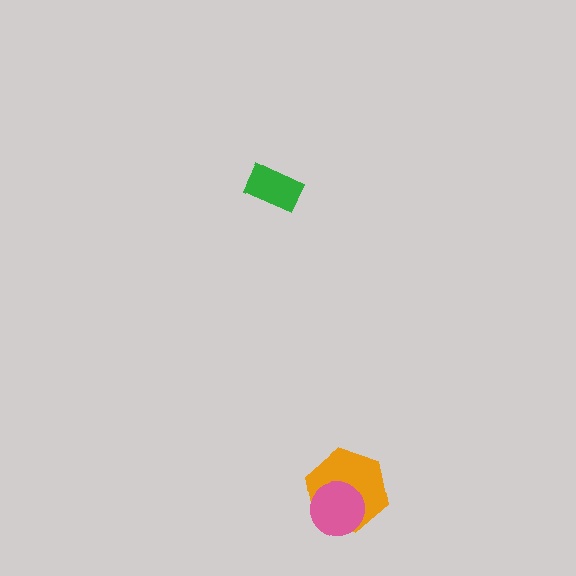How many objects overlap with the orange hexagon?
1 object overlaps with the orange hexagon.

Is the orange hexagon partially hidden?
Yes, it is partially covered by another shape.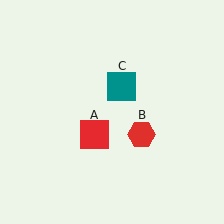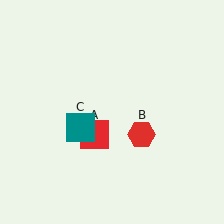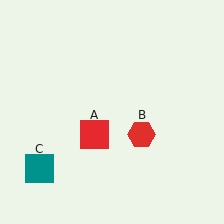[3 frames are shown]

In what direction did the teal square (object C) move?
The teal square (object C) moved down and to the left.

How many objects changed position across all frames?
1 object changed position: teal square (object C).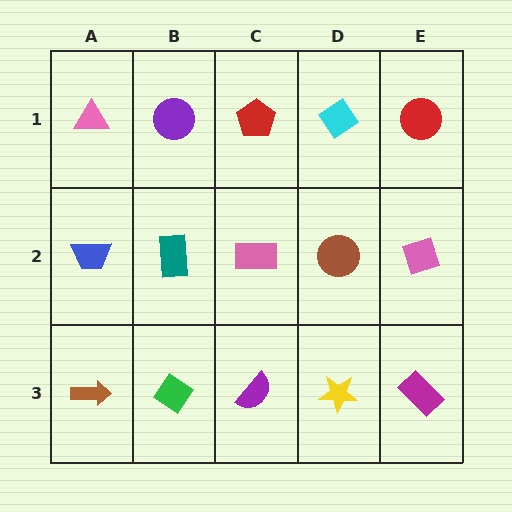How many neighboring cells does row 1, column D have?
3.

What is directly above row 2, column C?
A red pentagon.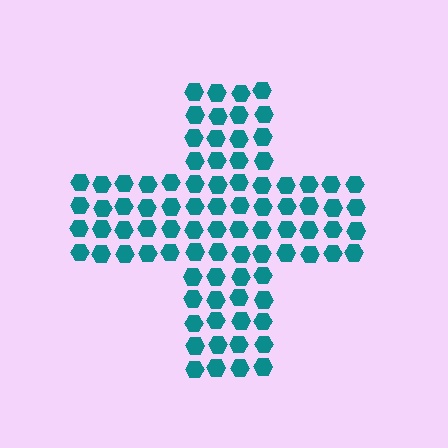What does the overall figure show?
The overall figure shows a cross.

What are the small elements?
The small elements are hexagons.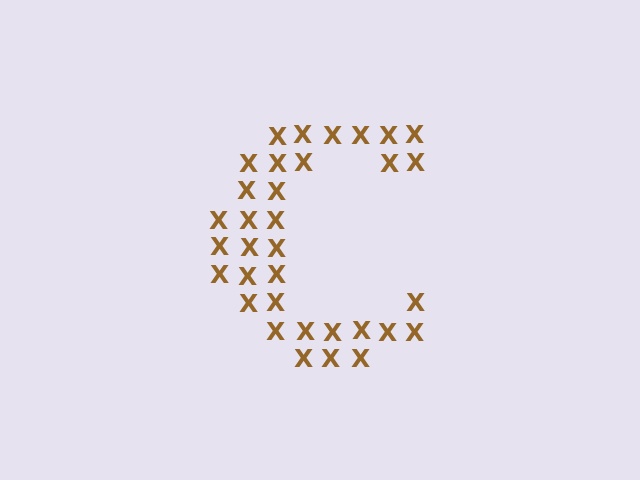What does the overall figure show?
The overall figure shows the letter C.